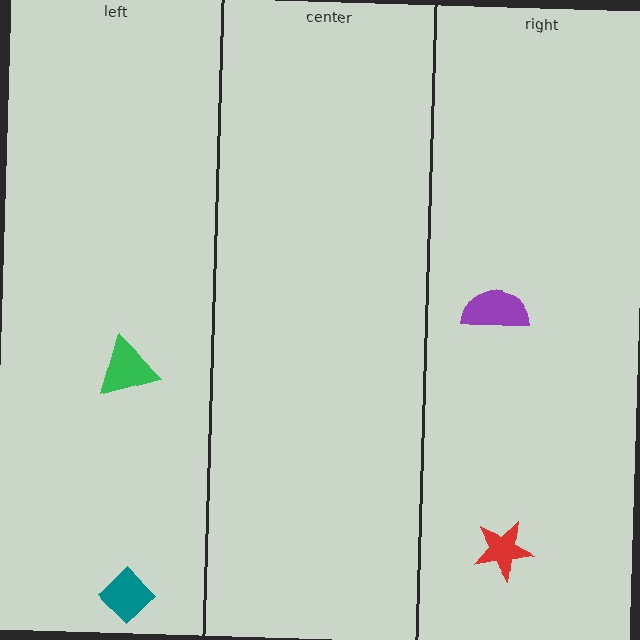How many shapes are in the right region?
2.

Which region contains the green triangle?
The left region.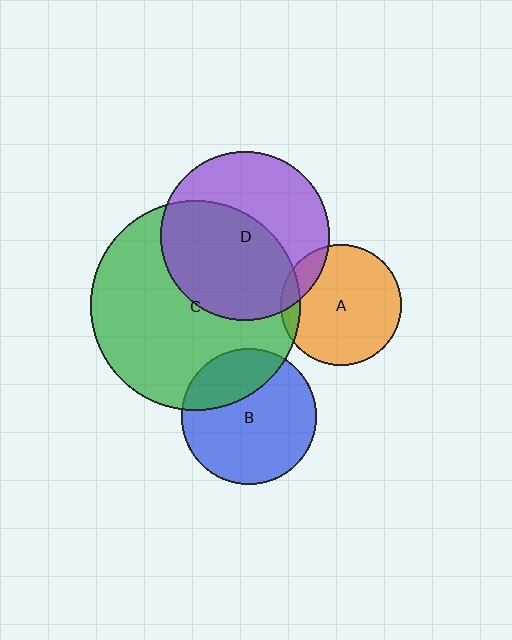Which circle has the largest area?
Circle C (green).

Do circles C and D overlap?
Yes.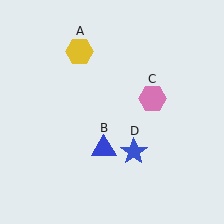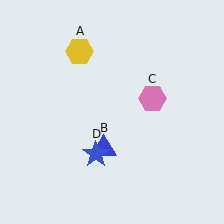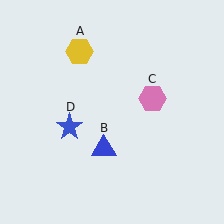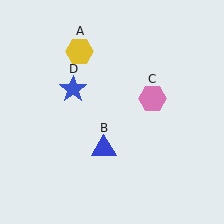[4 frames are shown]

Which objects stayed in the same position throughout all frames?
Yellow hexagon (object A) and blue triangle (object B) and pink hexagon (object C) remained stationary.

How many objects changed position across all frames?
1 object changed position: blue star (object D).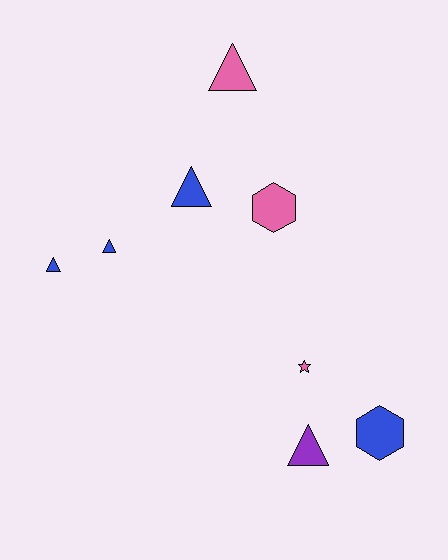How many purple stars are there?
There are no purple stars.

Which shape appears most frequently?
Triangle, with 5 objects.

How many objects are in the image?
There are 8 objects.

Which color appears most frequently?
Blue, with 4 objects.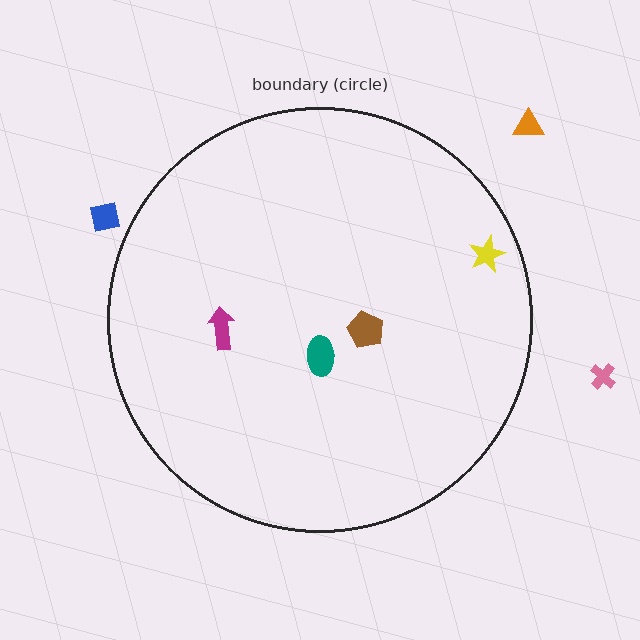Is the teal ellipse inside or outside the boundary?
Inside.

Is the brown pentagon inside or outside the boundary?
Inside.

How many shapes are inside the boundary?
4 inside, 3 outside.